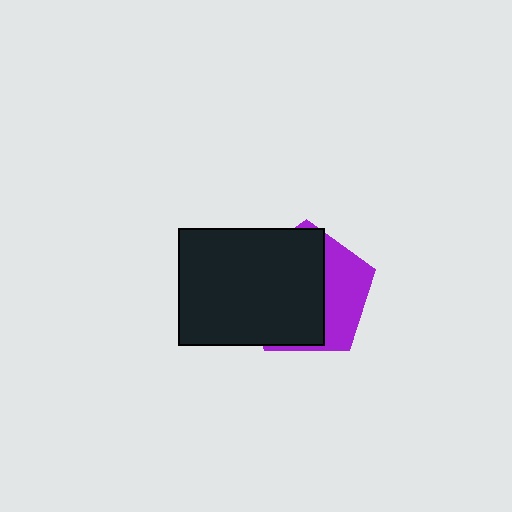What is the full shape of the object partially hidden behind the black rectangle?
The partially hidden object is a purple pentagon.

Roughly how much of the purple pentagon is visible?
A small part of it is visible (roughly 35%).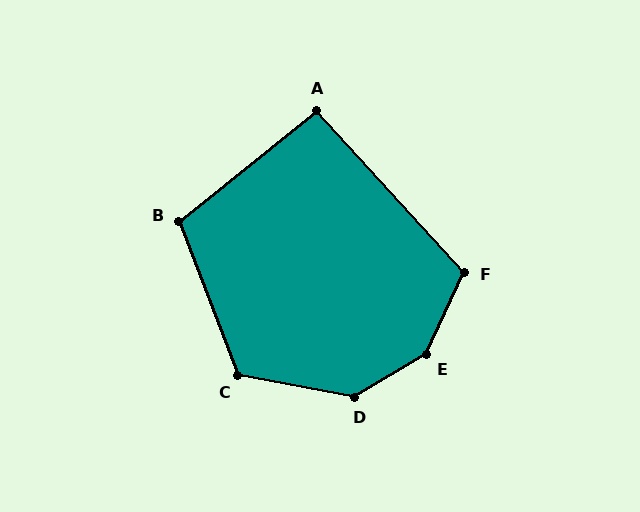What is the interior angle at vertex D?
Approximately 139 degrees (obtuse).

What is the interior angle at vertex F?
Approximately 113 degrees (obtuse).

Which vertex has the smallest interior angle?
A, at approximately 94 degrees.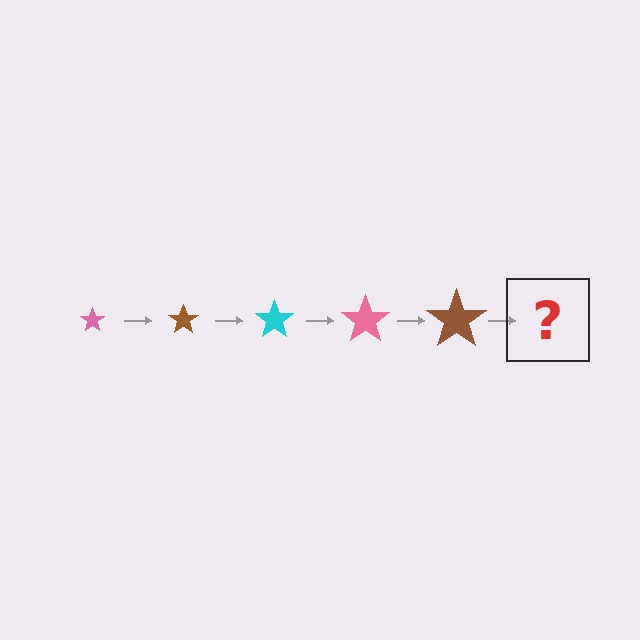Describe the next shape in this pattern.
It should be a cyan star, larger than the previous one.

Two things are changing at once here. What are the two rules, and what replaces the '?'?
The two rules are that the star grows larger each step and the color cycles through pink, brown, and cyan. The '?' should be a cyan star, larger than the previous one.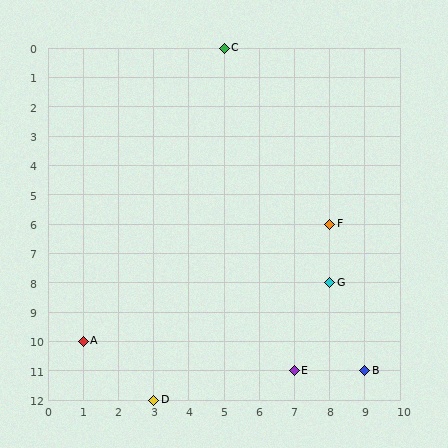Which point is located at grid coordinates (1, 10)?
Point A is at (1, 10).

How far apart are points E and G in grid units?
Points E and G are 1 column and 3 rows apart (about 3.2 grid units diagonally).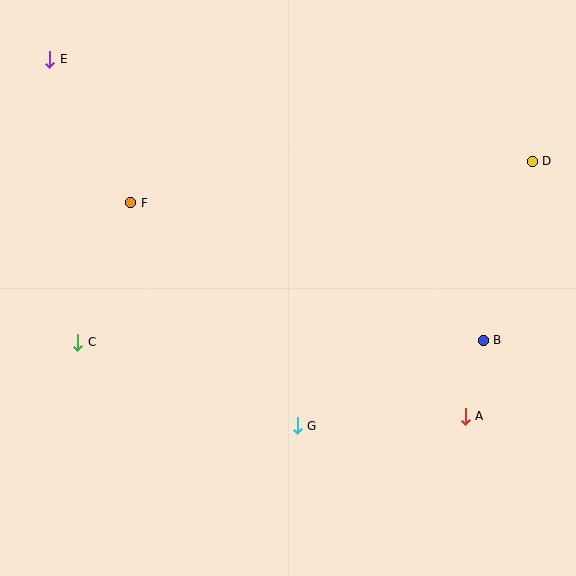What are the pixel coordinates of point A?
Point A is at (465, 416).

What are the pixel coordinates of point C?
Point C is at (78, 342).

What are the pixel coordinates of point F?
Point F is at (131, 203).